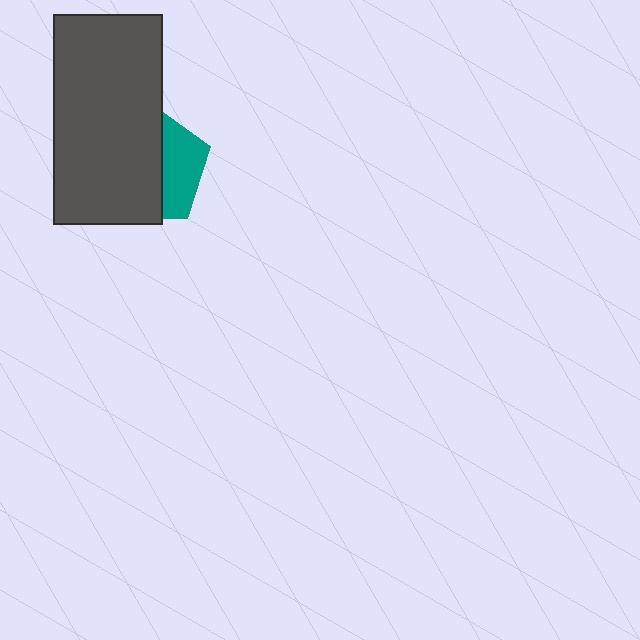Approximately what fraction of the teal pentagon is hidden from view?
Roughly 66% of the teal pentagon is hidden behind the dark gray rectangle.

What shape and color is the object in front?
The object in front is a dark gray rectangle.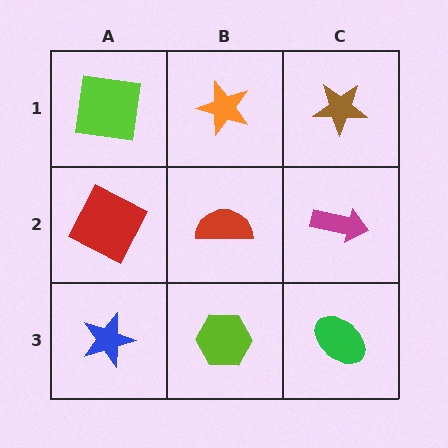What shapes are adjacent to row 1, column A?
A red square (row 2, column A), an orange star (row 1, column B).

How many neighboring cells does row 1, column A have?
2.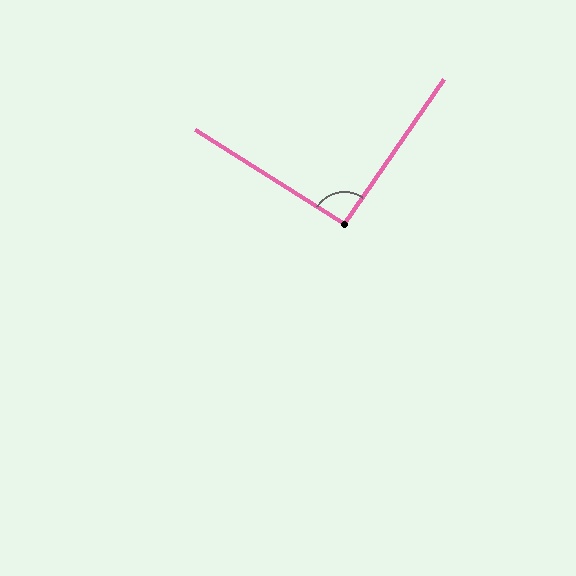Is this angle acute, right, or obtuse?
It is approximately a right angle.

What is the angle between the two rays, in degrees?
Approximately 92 degrees.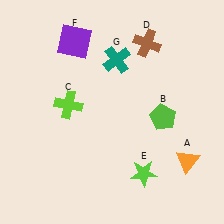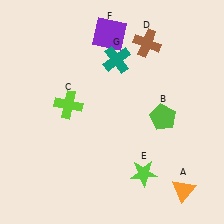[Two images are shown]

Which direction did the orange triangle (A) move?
The orange triangle (A) moved down.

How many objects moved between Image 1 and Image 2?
2 objects moved between the two images.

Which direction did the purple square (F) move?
The purple square (F) moved right.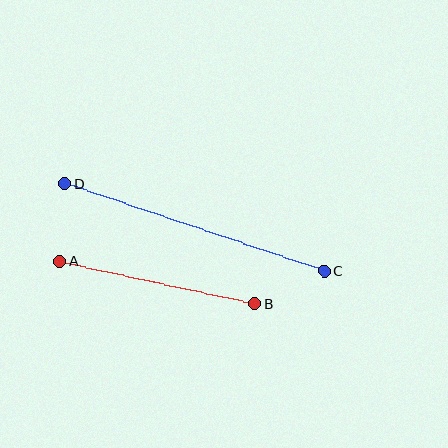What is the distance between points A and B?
The distance is approximately 200 pixels.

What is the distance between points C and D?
The distance is approximately 273 pixels.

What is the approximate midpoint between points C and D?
The midpoint is at approximately (194, 227) pixels.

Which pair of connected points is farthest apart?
Points C and D are farthest apart.